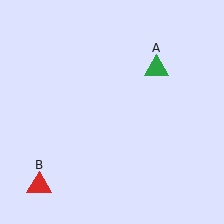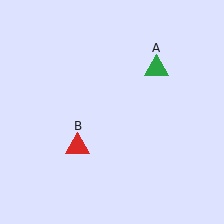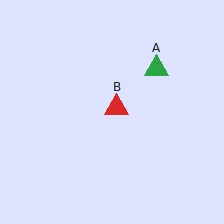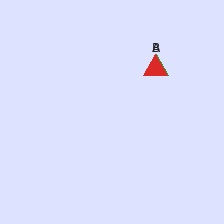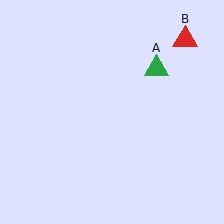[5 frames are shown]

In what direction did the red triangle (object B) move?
The red triangle (object B) moved up and to the right.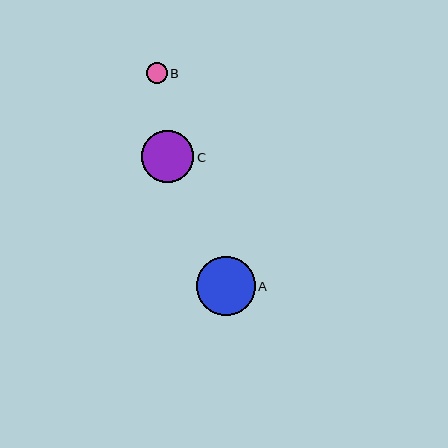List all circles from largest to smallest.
From largest to smallest: A, C, B.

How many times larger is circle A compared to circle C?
Circle A is approximately 1.1 times the size of circle C.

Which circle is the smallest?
Circle B is the smallest with a size of approximately 21 pixels.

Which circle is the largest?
Circle A is the largest with a size of approximately 59 pixels.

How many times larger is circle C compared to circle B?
Circle C is approximately 2.5 times the size of circle B.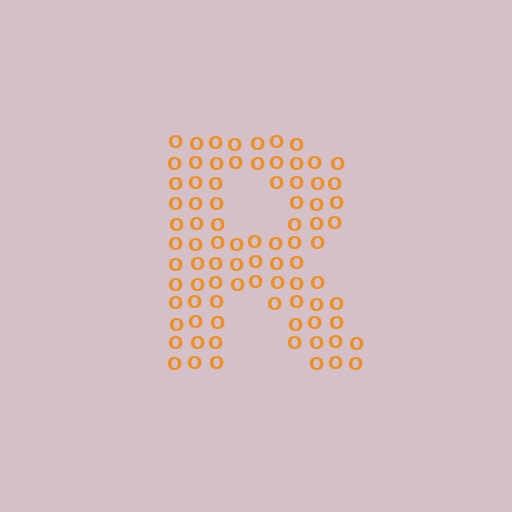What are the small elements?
The small elements are letter O's.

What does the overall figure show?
The overall figure shows the letter R.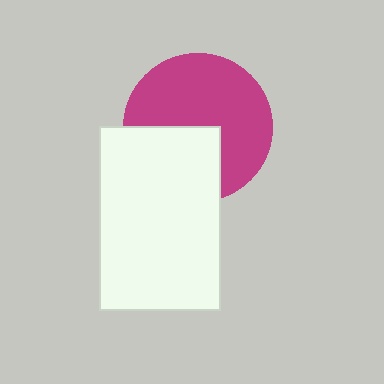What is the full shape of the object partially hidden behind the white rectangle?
The partially hidden object is a magenta circle.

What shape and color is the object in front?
The object in front is a white rectangle.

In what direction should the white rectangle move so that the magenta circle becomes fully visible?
The white rectangle should move down. That is the shortest direction to clear the overlap and leave the magenta circle fully visible.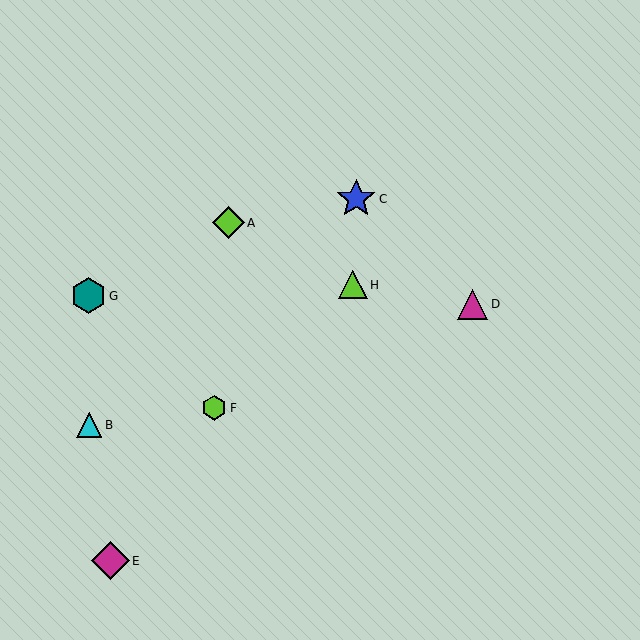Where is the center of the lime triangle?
The center of the lime triangle is at (353, 285).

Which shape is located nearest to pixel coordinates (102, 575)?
The magenta diamond (labeled E) at (110, 561) is nearest to that location.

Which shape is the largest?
The blue star (labeled C) is the largest.